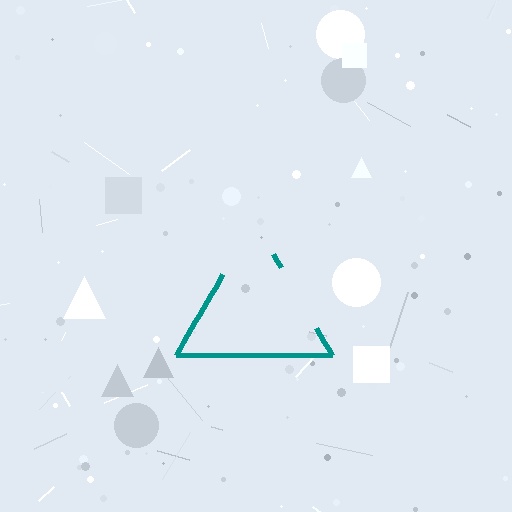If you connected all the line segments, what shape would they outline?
They would outline a triangle.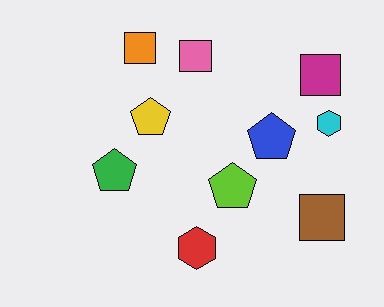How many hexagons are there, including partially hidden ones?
There are 2 hexagons.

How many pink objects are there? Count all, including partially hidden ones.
There is 1 pink object.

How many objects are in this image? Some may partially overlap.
There are 10 objects.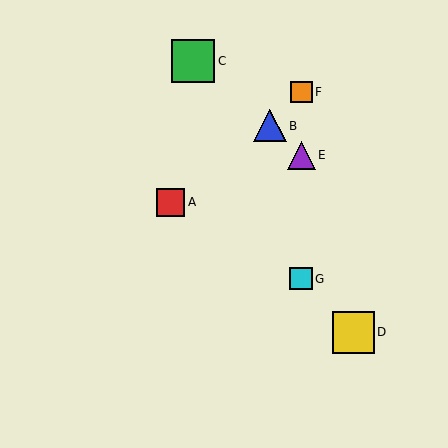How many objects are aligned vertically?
3 objects (E, F, G) are aligned vertically.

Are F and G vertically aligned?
Yes, both are at x≈301.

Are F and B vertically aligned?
No, F is at x≈301 and B is at x≈270.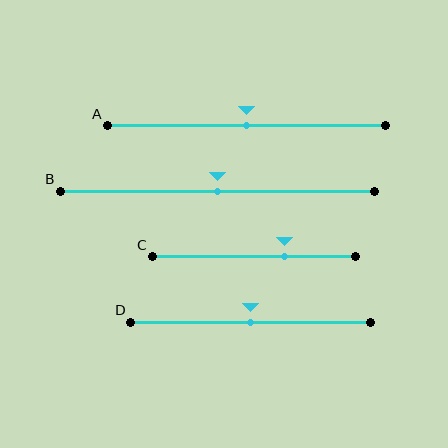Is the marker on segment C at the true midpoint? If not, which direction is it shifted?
No, the marker on segment C is shifted to the right by about 15% of the segment length.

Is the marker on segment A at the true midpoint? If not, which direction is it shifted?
Yes, the marker on segment A is at the true midpoint.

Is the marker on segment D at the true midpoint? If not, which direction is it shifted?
Yes, the marker on segment D is at the true midpoint.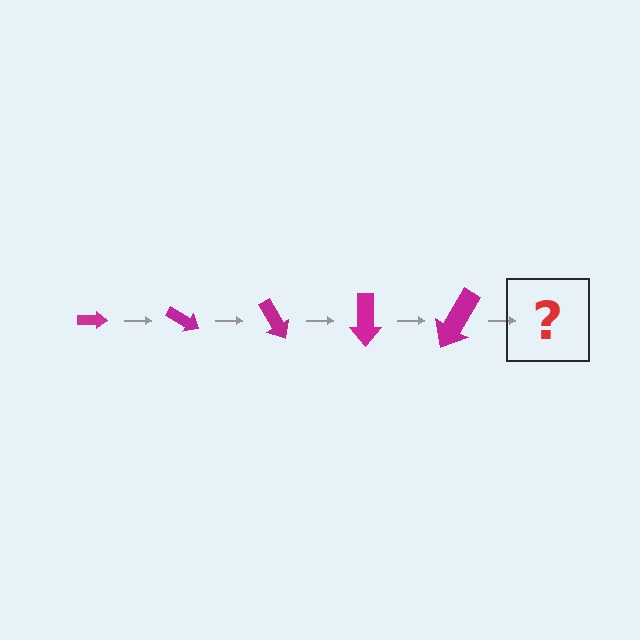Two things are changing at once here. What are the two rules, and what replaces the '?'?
The two rules are that the arrow grows larger each step and it rotates 30 degrees each step. The '?' should be an arrow, larger than the previous one and rotated 150 degrees from the start.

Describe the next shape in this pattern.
It should be an arrow, larger than the previous one and rotated 150 degrees from the start.